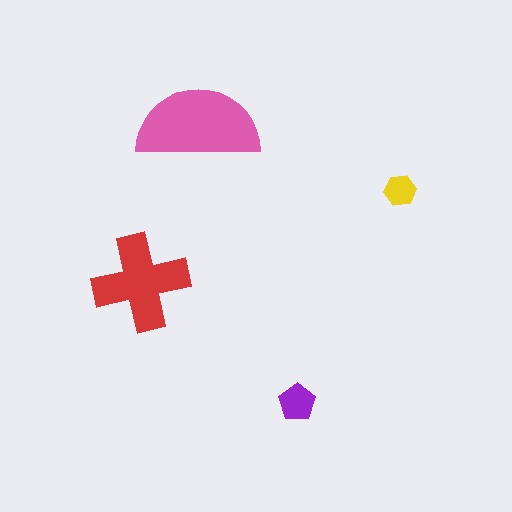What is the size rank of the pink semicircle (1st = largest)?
1st.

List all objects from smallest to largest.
The yellow hexagon, the purple pentagon, the red cross, the pink semicircle.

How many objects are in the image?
There are 4 objects in the image.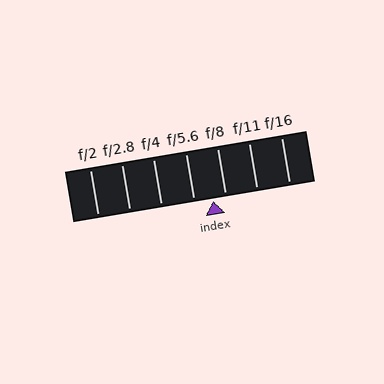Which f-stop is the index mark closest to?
The index mark is closest to f/8.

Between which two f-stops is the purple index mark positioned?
The index mark is between f/5.6 and f/8.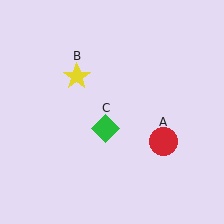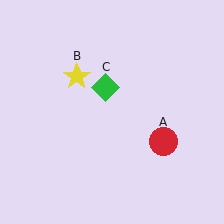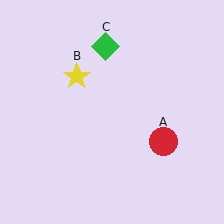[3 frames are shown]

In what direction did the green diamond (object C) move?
The green diamond (object C) moved up.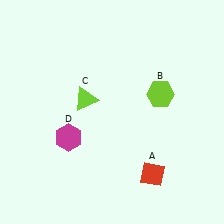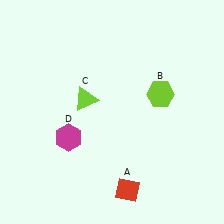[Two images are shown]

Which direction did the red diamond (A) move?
The red diamond (A) moved left.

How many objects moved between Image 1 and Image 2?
1 object moved between the two images.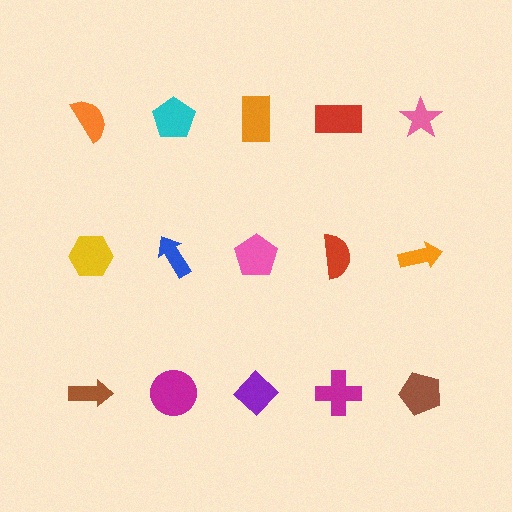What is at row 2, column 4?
A red semicircle.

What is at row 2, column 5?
An orange arrow.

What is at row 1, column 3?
An orange rectangle.